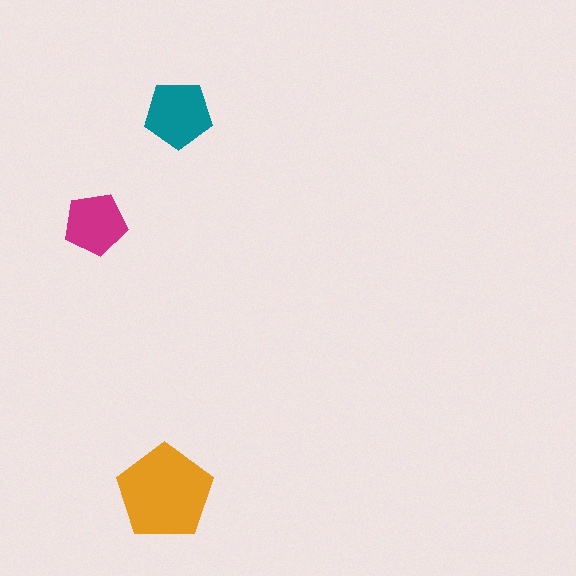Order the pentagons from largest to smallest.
the orange one, the teal one, the magenta one.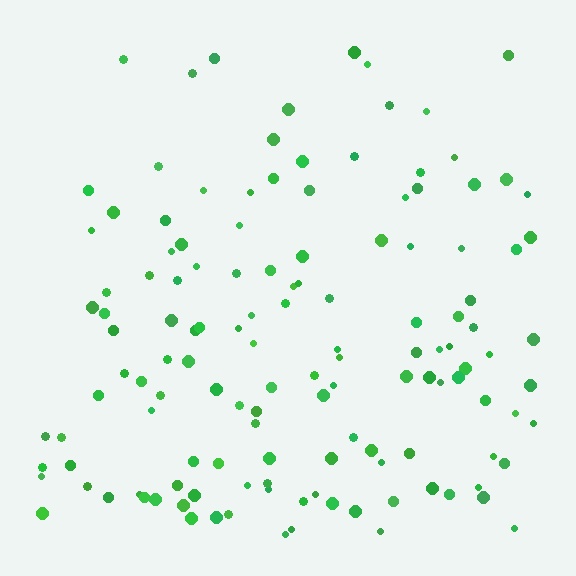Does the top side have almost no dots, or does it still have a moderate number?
Still a moderate number, just noticeably fewer than the bottom.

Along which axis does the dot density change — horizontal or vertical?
Vertical.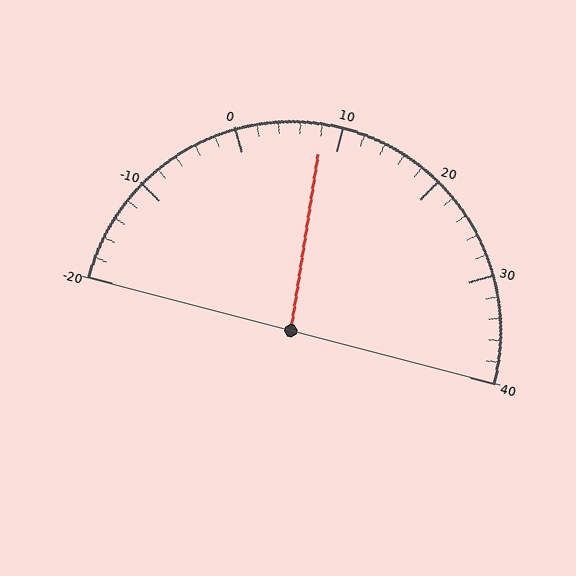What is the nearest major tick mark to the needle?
The nearest major tick mark is 10.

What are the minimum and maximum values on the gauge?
The gauge ranges from -20 to 40.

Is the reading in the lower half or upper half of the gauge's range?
The reading is in the lower half of the range (-20 to 40).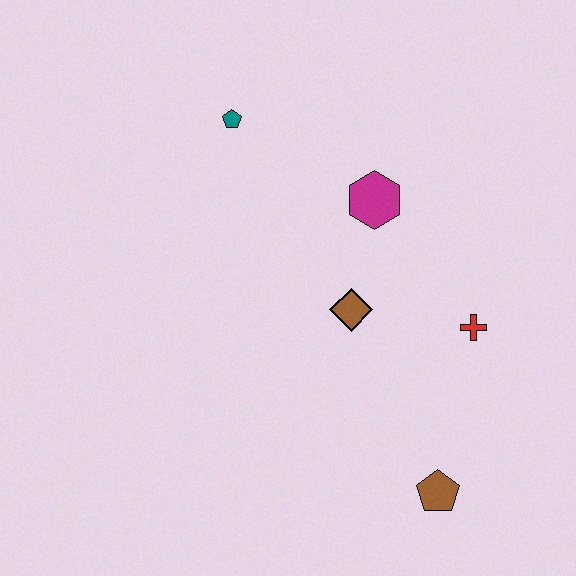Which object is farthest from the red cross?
The teal pentagon is farthest from the red cross.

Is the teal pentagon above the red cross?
Yes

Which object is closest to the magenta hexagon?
The brown diamond is closest to the magenta hexagon.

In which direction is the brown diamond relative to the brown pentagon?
The brown diamond is above the brown pentagon.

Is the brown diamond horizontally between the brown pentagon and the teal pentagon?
Yes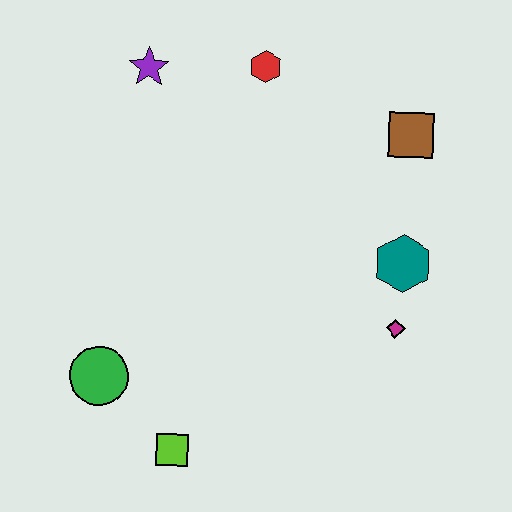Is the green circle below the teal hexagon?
Yes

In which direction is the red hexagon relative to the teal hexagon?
The red hexagon is above the teal hexagon.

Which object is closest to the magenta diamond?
The teal hexagon is closest to the magenta diamond.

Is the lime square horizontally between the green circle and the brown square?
Yes